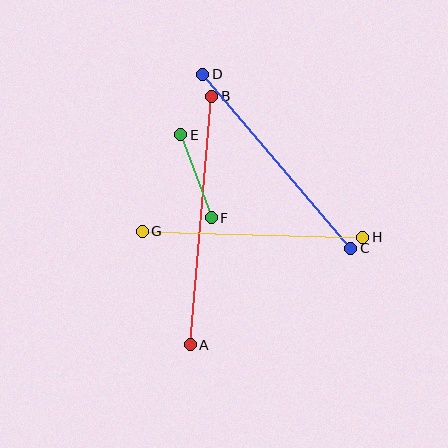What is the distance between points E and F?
The distance is approximately 89 pixels.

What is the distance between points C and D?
The distance is approximately 229 pixels.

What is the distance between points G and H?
The distance is approximately 221 pixels.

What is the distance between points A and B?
The distance is approximately 250 pixels.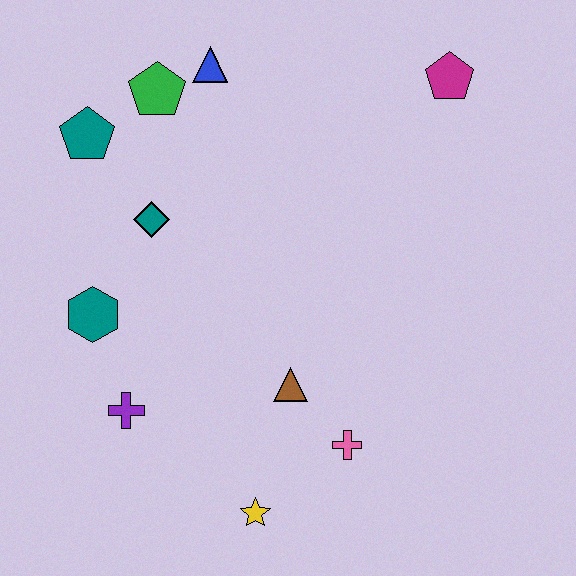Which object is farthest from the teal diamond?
The magenta pentagon is farthest from the teal diamond.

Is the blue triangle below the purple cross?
No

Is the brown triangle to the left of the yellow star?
No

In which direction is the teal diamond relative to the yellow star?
The teal diamond is above the yellow star.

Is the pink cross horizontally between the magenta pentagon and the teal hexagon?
Yes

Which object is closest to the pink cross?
The brown triangle is closest to the pink cross.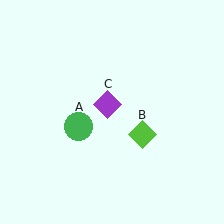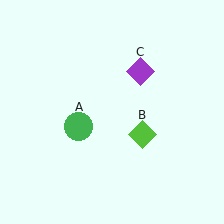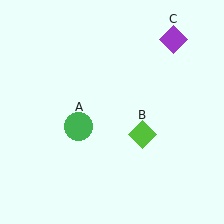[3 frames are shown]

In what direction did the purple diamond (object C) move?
The purple diamond (object C) moved up and to the right.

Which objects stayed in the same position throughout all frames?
Green circle (object A) and lime diamond (object B) remained stationary.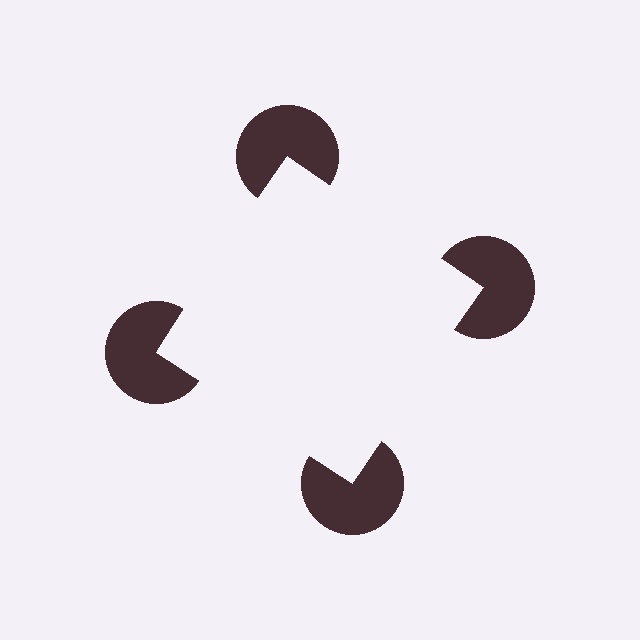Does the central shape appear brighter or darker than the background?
It typically appears slightly brighter than the background, even though no actual brightness change is drawn.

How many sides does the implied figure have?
4 sides.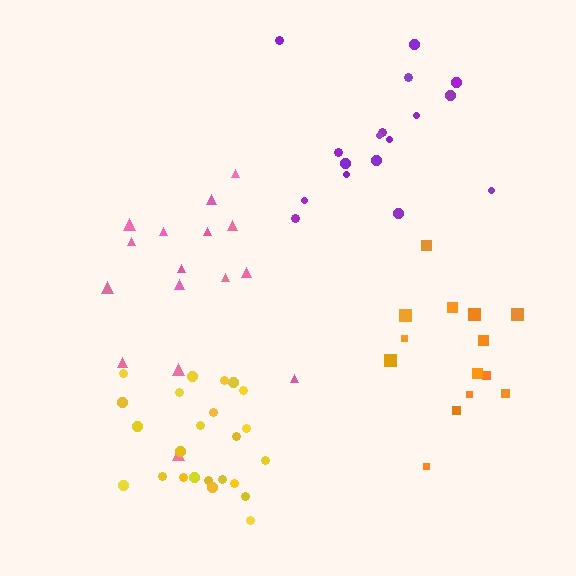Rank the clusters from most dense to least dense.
yellow, orange, purple, pink.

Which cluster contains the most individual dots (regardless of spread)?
Yellow (24).